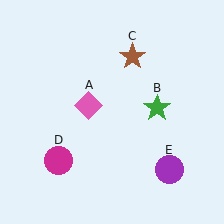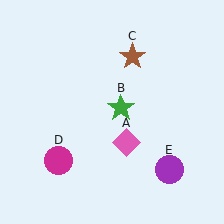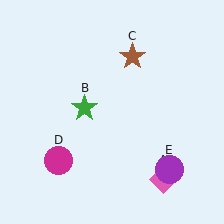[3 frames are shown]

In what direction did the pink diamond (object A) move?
The pink diamond (object A) moved down and to the right.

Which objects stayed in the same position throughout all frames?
Brown star (object C) and magenta circle (object D) and purple circle (object E) remained stationary.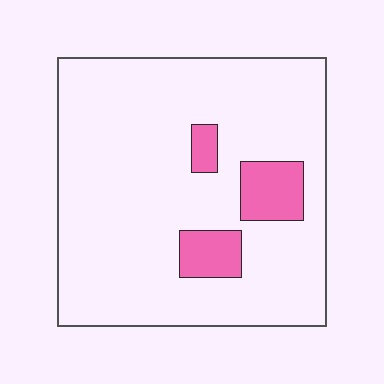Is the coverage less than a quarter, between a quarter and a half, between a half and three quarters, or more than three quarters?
Less than a quarter.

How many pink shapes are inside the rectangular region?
3.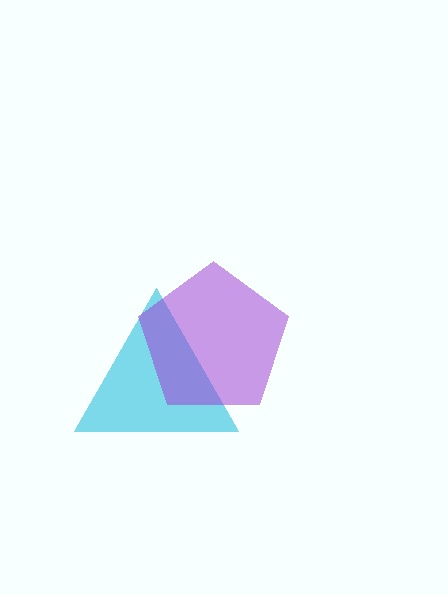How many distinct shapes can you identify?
There are 2 distinct shapes: a cyan triangle, a purple pentagon.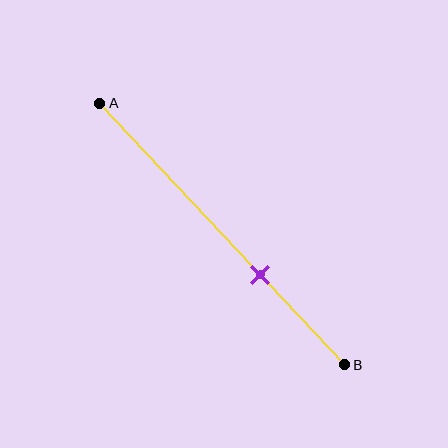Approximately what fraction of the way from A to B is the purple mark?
The purple mark is approximately 65% of the way from A to B.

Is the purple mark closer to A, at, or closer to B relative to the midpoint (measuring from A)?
The purple mark is closer to point B than the midpoint of segment AB.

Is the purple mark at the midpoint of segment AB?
No, the mark is at about 65% from A, not at the 50% midpoint.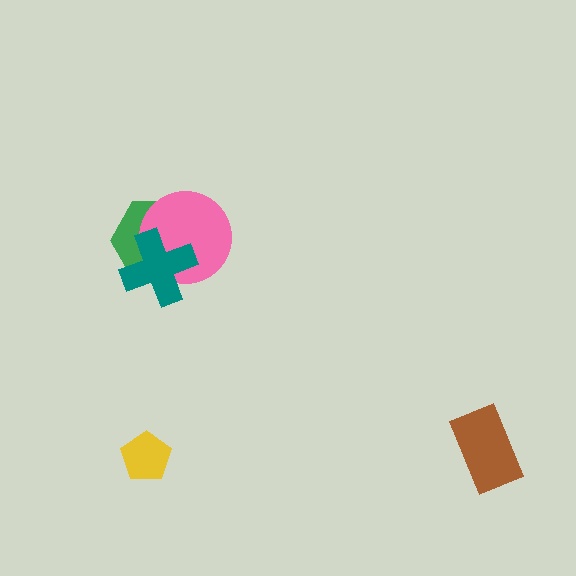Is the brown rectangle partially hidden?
No, no other shape covers it.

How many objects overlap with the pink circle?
2 objects overlap with the pink circle.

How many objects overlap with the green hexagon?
2 objects overlap with the green hexagon.